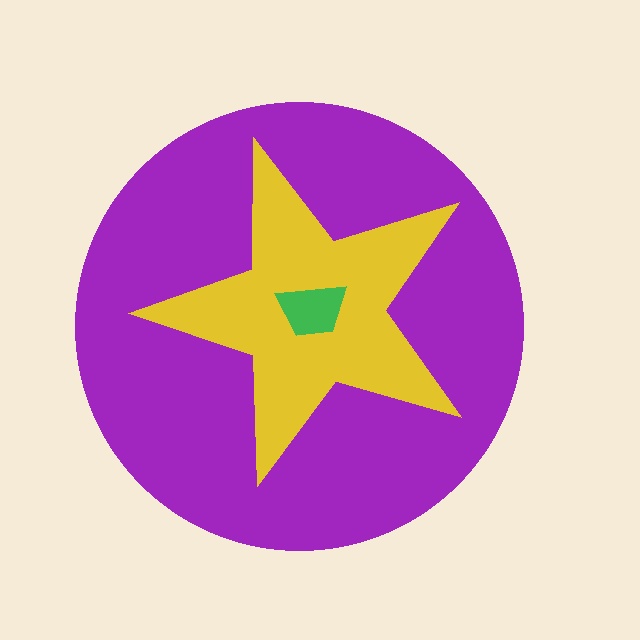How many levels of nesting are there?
3.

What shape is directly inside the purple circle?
The yellow star.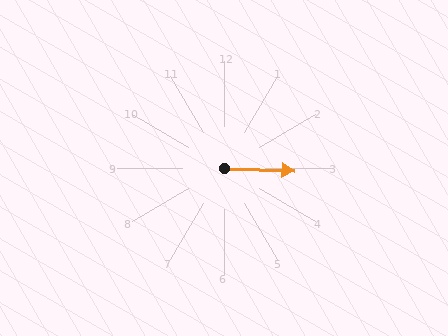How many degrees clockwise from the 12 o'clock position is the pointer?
Approximately 92 degrees.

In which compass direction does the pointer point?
East.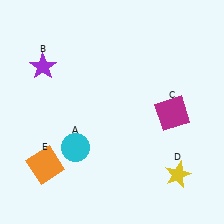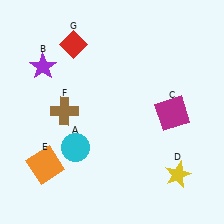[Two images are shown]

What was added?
A brown cross (F), a red diamond (G) were added in Image 2.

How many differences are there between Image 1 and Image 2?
There are 2 differences between the two images.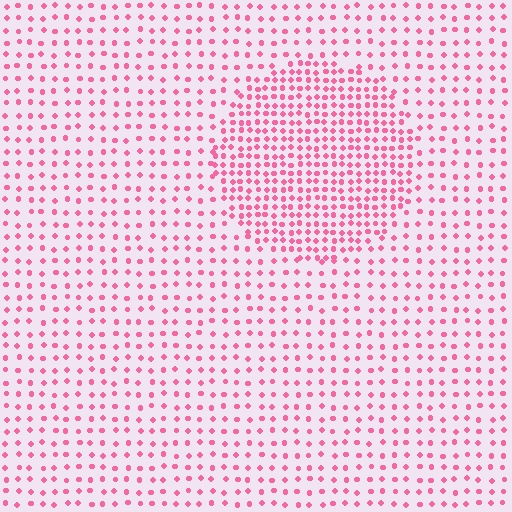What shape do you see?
I see a circle.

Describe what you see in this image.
The image contains small pink elements arranged at two different densities. A circle-shaped region is visible where the elements are more densely packed than the surrounding area.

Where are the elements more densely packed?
The elements are more densely packed inside the circle boundary.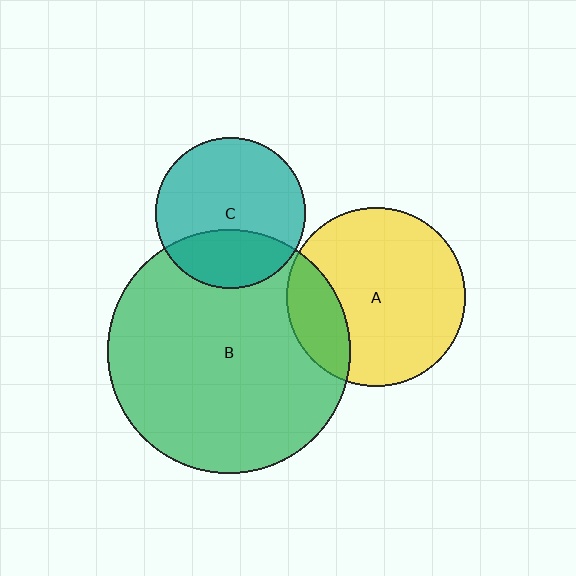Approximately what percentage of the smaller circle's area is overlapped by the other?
Approximately 30%.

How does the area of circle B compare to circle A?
Approximately 1.8 times.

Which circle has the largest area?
Circle B (green).